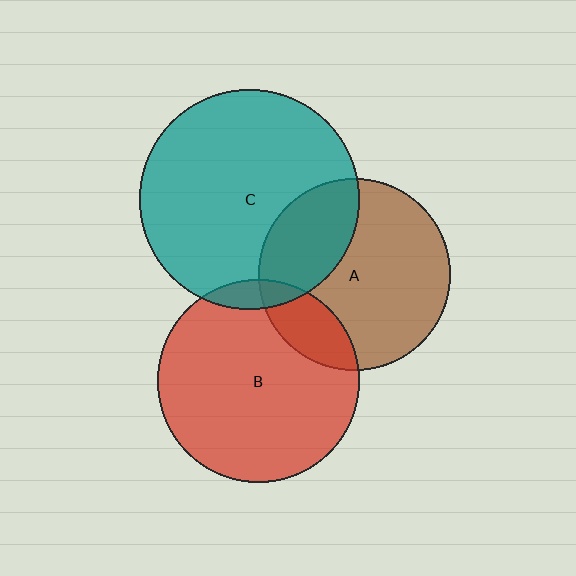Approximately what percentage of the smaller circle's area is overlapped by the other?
Approximately 30%.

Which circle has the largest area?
Circle C (teal).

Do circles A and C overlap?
Yes.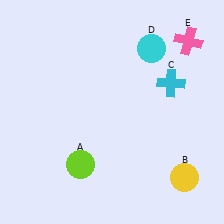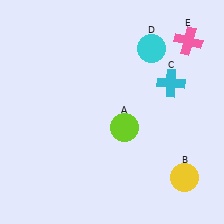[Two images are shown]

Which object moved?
The lime circle (A) moved right.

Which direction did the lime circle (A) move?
The lime circle (A) moved right.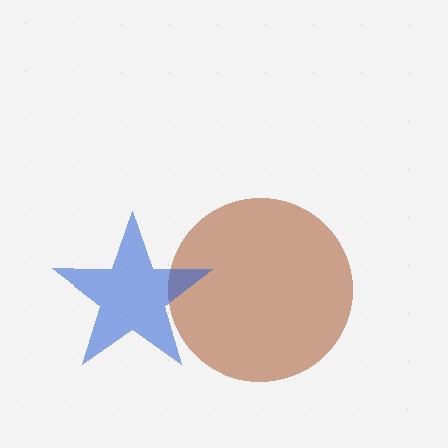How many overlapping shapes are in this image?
There are 2 overlapping shapes in the image.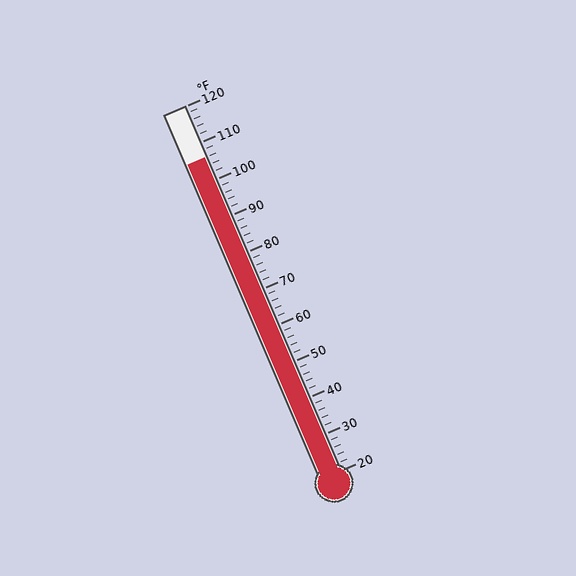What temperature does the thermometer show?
The thermometer shows approximately 106°F.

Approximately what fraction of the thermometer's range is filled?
The thermometer is filled to approximately 85% of its range.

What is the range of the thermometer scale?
The thermometer scale ranges from 20°F to 120°F.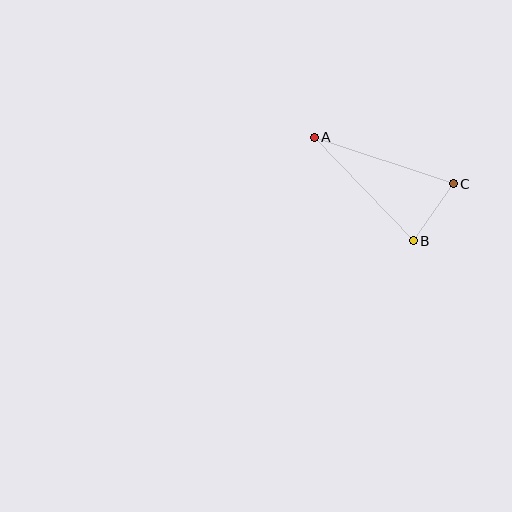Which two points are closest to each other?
Points B and C are closest to each other.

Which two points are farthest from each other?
Points A and C are farthest from each other.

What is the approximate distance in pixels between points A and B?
The distance between A and B is approximately 143 pixels.